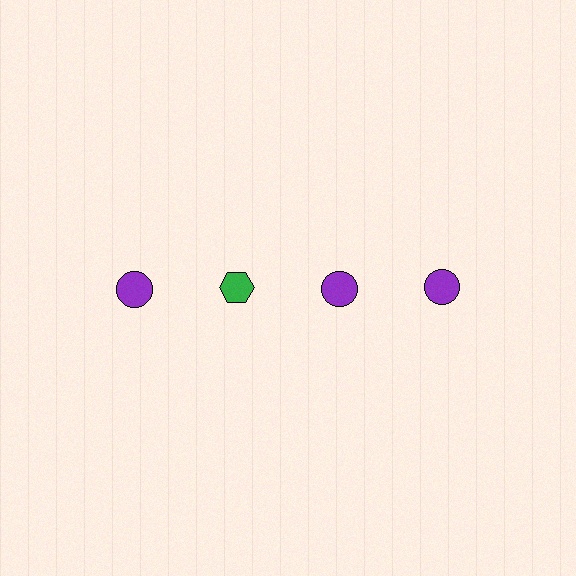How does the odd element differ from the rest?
It differs in both color (green instead of purple) and shape (hexagon instead of circle).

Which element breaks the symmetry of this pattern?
The green hexagon in the top row, second from left column breaks the symmetry. All other shapes are purple circles.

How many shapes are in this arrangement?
There are 4 shapes arranged in a grid pattern.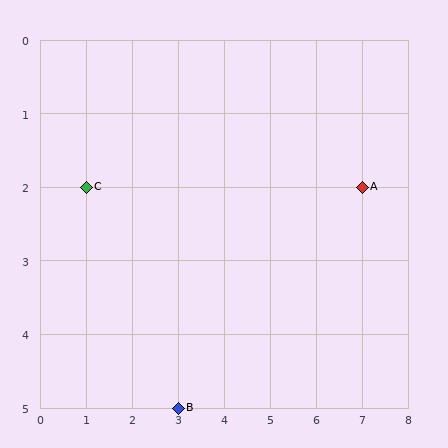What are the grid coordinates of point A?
Point A is at grid coordinates (7, 2).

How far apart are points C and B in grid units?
Points C and B are 2 columns and 3 rows apart (about 3.6 grid units diagonally).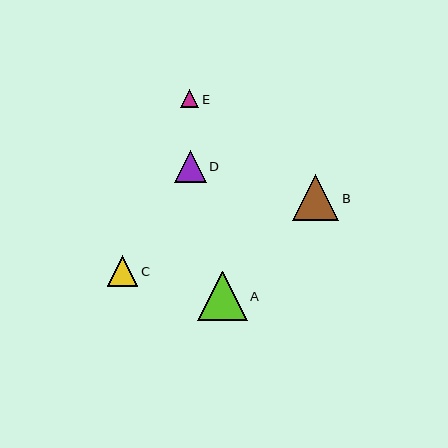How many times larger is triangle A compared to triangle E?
Triangle A is approximately 2.6 times the size of triangle E.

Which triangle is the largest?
Triangle A is the largest with a size of approximately 50 pixels.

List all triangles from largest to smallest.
From largest to smallest: A, B, D, C, E.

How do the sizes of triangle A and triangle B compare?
Triangle A and triangle B are approximately the same size.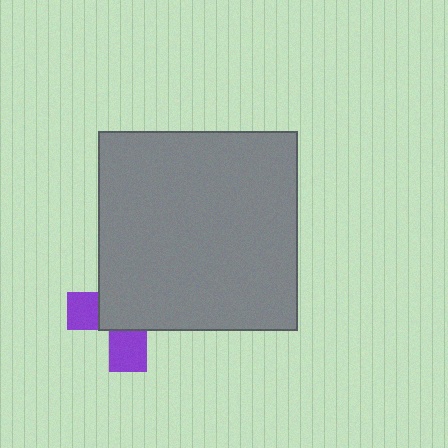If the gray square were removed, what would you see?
You would see the complete purple cross.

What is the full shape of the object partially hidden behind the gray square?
The partially hidden object is a purple cross.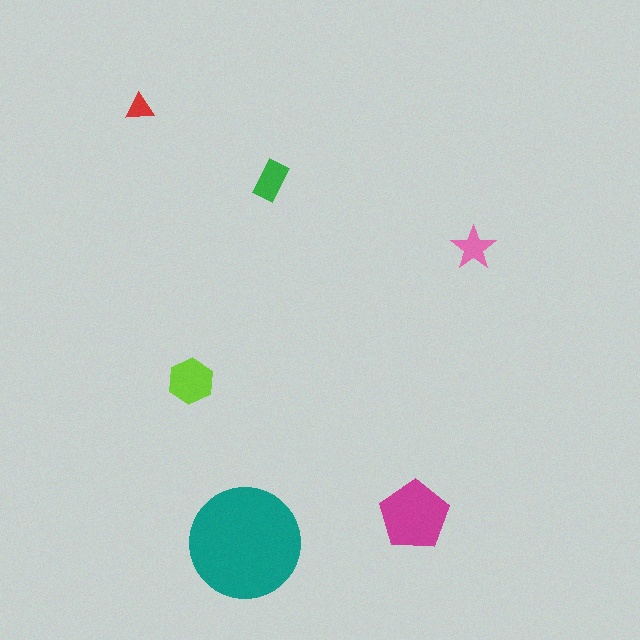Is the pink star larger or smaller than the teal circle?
Smaller.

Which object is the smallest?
The red triangle.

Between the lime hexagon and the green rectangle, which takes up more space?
The lime hexagon.